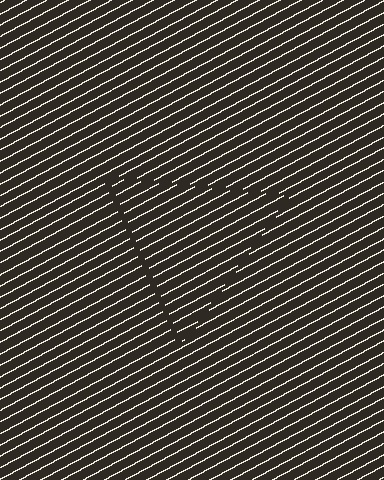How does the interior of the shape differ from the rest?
The interior of the shape contains the same grating, shifted by half a period — the contour is defined by the phase discontinuity where line-ends from the inner and outer gratings abut.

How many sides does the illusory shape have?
3 sides — the line-ends trace a triangle.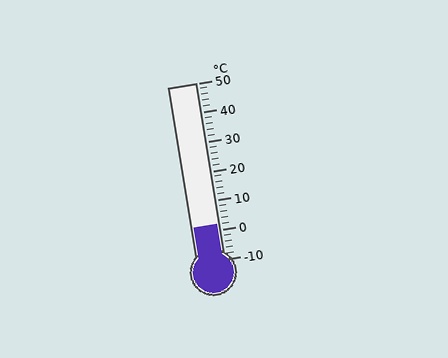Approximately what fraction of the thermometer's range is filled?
The thermometer is filled to approximately 20% of its range.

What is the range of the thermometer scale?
The thermometer scale ranges from -10°C to 50°C.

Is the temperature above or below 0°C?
The temperature is above 0°C.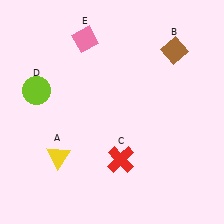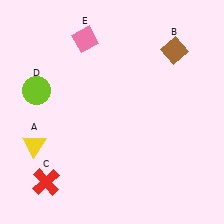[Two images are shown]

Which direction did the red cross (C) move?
The red cross (C) moved left.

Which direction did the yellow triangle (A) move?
The yellow triangle (A) moved left.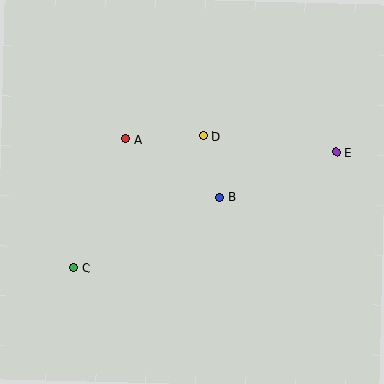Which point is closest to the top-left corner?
Point A is closest to the top-left corner.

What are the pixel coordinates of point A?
Point A is at (126, 139).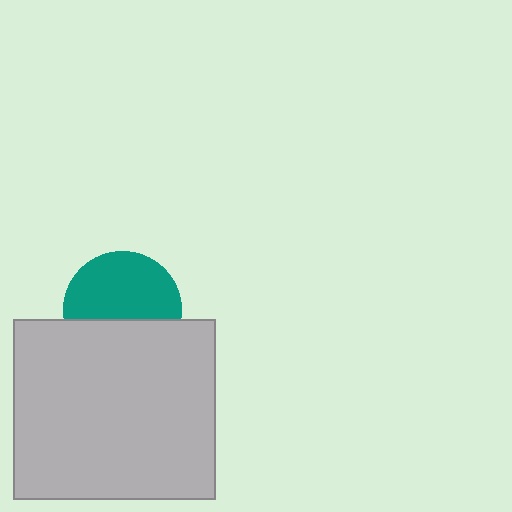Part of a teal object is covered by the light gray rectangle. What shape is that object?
It is a circle.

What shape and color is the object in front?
The object in front is a light gray rectangle.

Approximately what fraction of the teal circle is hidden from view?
Roughly 40% of the teal circle is hidden behind the light gray rectangle.